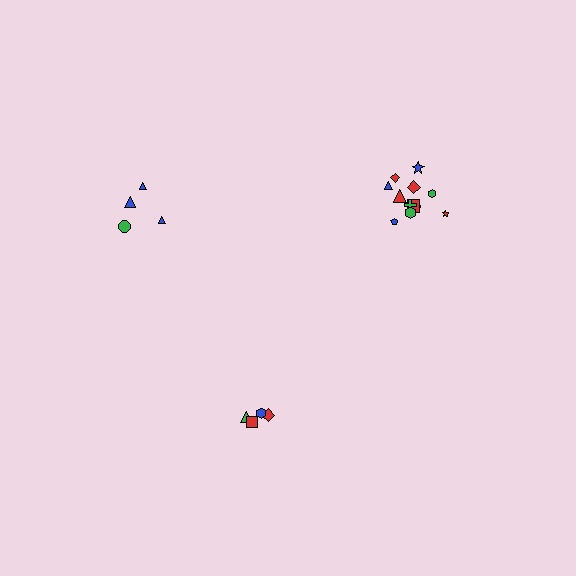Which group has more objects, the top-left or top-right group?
The top-right group.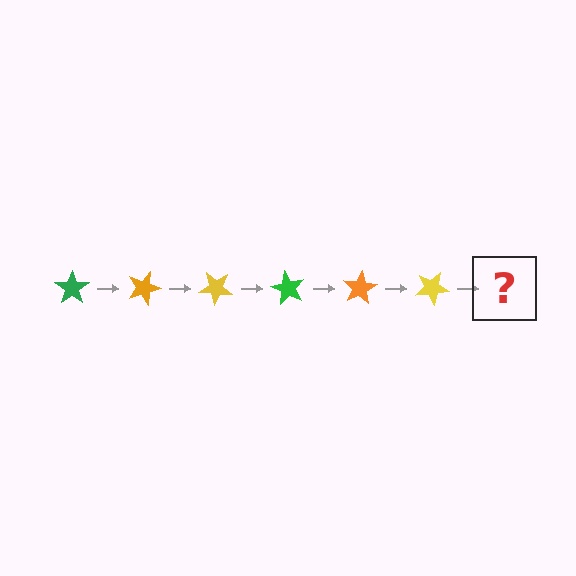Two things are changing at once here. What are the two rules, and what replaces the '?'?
The two rules are that it rotates 20 degrees each step and the color cycles through green, orange, and yellow. The '?' should be a green star, rotated 120 degrees from the start.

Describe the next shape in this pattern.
It should be a green star, rotated 120 degrees from the start.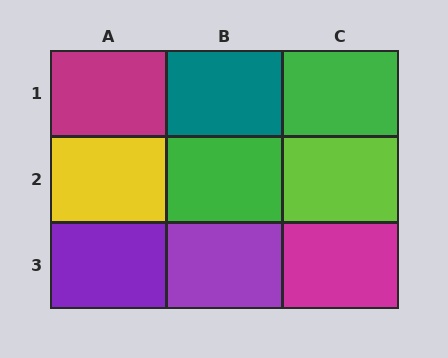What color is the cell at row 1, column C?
Green.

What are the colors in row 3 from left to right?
Purple, purple, magenta.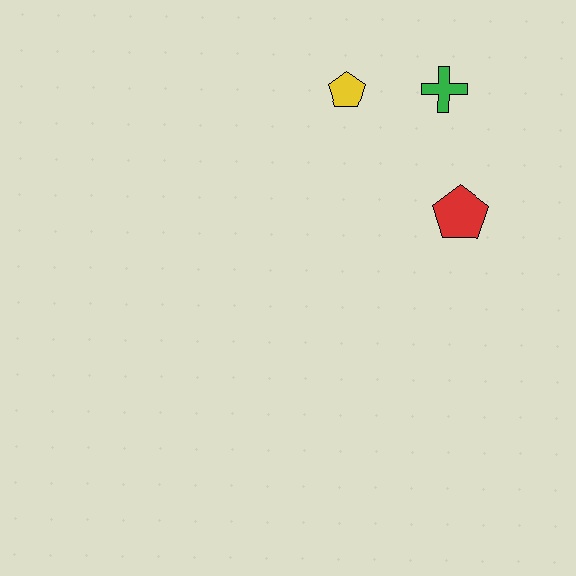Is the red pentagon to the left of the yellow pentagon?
No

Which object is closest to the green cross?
The yellow pentagon is closest to the green cross.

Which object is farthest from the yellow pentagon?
The red pentagon is farthest from the yellow pentagon.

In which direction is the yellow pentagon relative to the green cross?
The yellow pentagon is to the left of the green cross.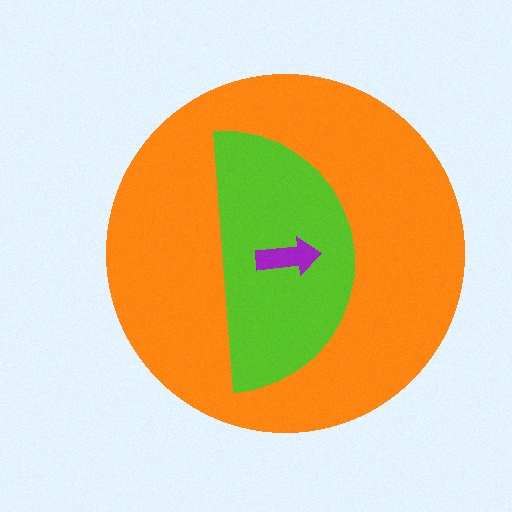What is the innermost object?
The purple arrow.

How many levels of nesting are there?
3.